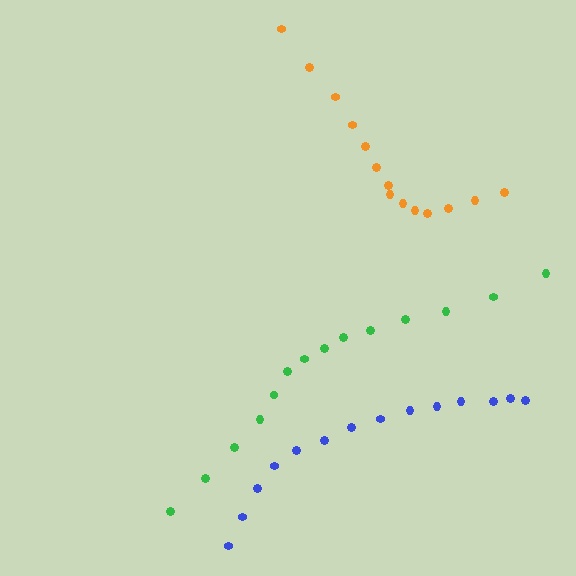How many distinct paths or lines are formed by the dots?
There are 3 distinct paths.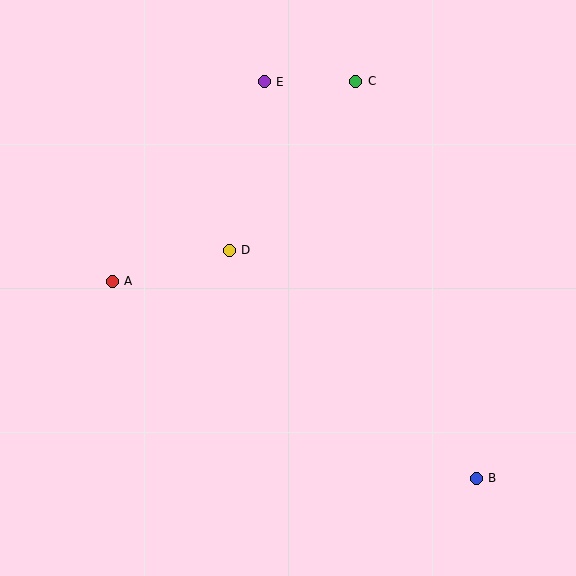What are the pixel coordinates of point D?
Point D is at (229, 250).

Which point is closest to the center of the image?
Point D at (229, 250) is closest to the center.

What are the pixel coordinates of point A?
Point A is at (112, 281).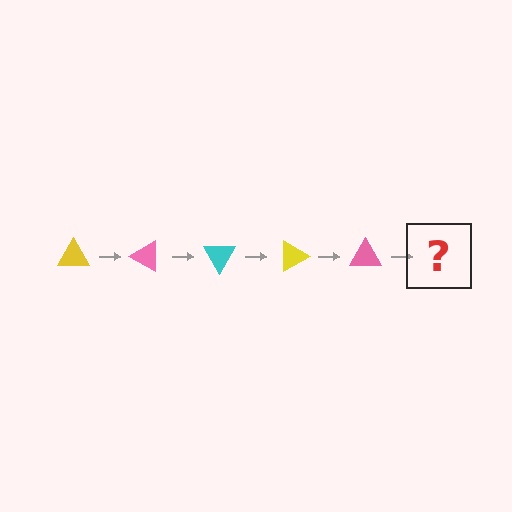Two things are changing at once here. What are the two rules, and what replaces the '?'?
The two rules are that it rotates 30 degrees each step and the color cycles through yellow, pink, and cyan. The '?' should be a cyan triangle, rotated 150 degrees from the start.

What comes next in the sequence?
The next element should be a cyan triangle, rotated 150 degrees from the start.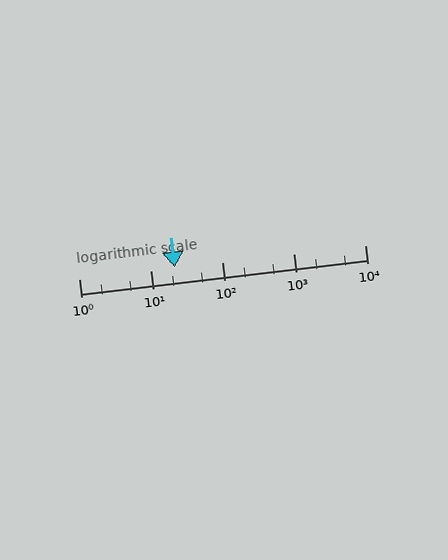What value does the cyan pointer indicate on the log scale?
The pointer indicates approximately 22.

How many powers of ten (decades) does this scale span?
The scale spans 4 decades, from 1 to 10000.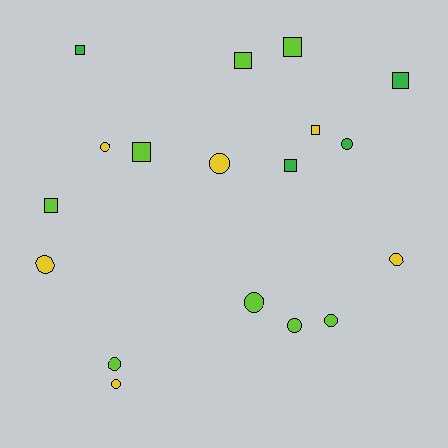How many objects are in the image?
There are 18 objects.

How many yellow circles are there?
There are 5 yellow circles.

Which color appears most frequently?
Lime, with 8 objects.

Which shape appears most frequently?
Circle, with 10 objects.